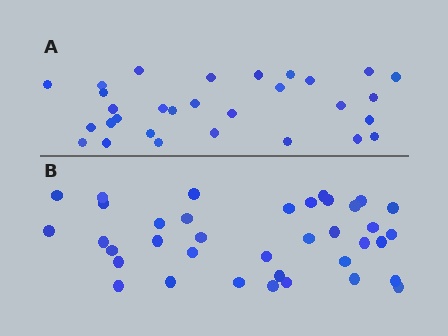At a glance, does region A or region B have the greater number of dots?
Region B (the bottom region) has more dots.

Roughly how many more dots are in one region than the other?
Region B has roughly 8 or so more dots than region A.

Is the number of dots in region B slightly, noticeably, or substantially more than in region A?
Region B has only slightly more — the two regions are fairly close. The ratio is roughly 1.2 to 1.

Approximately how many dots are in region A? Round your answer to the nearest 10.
About 30 dots.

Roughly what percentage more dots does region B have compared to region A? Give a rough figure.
About 25% more.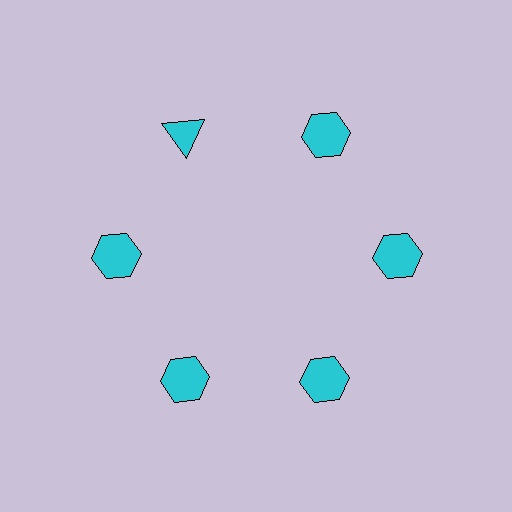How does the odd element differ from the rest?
It has a different shape: triangle instead of hexagon.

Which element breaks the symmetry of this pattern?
The cyan triangle at roughly the 11 o'clock position breaks the symmetry. All other shapes are cyan hexagons.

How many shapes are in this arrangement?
There are 6 shapes arranged in a ring pattern.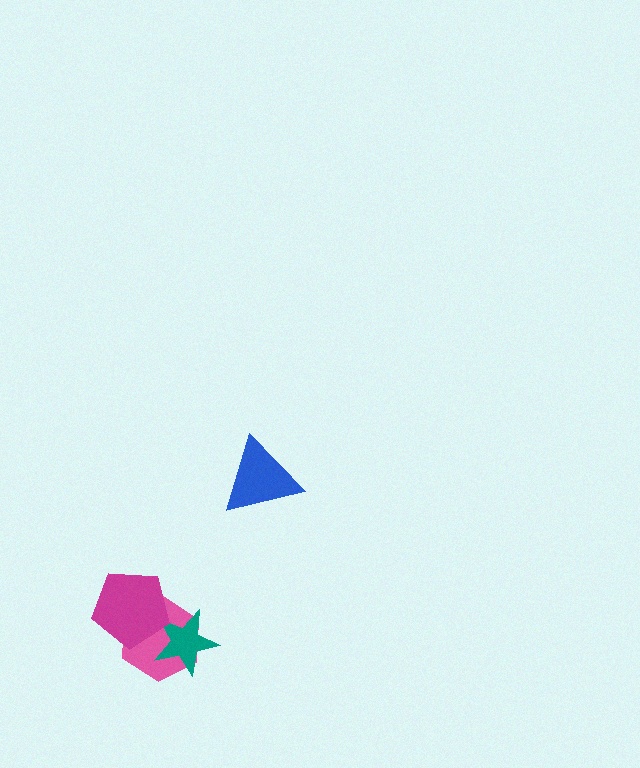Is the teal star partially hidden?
Yes, it is partially covered by another shape.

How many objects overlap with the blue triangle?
0 objects overlap with the blue triangle.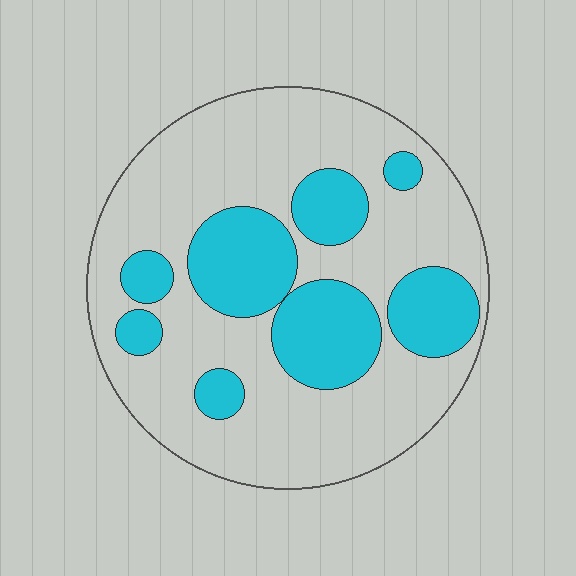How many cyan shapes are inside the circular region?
8.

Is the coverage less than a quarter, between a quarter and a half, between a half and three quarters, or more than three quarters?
Between a quarter and a half.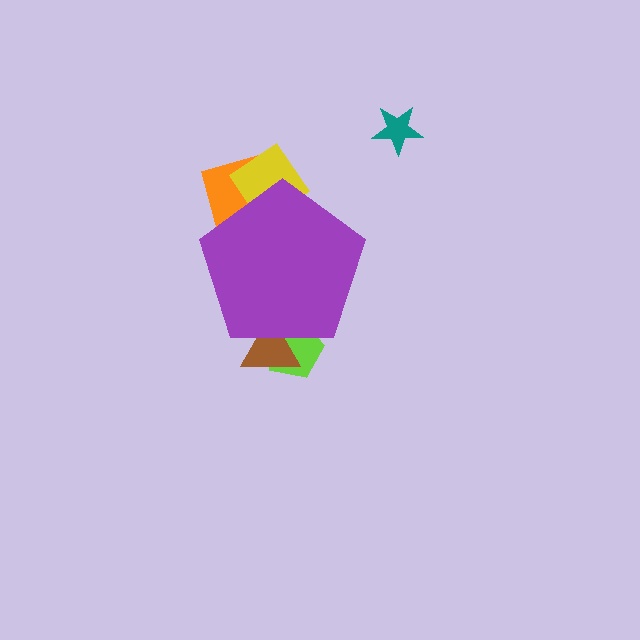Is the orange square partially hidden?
Yes, the orange square is partially hidden behind the purple pentagon.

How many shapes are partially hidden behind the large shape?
5 shapes are partially hidden.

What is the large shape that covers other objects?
A purple pentagon.